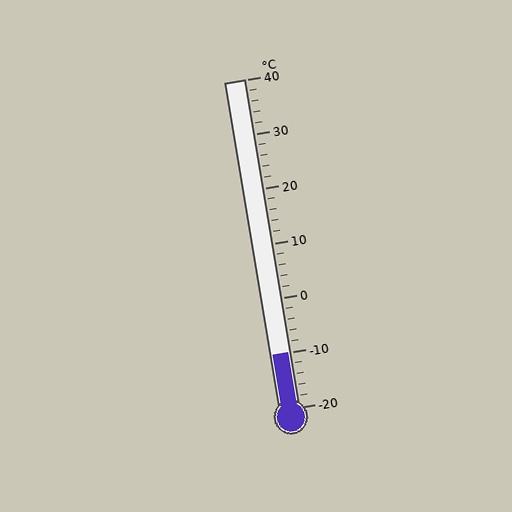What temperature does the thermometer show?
The thermometer shows approximately -10°C.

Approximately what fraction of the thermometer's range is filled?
The thermometer is filled to approximately 15% of its range.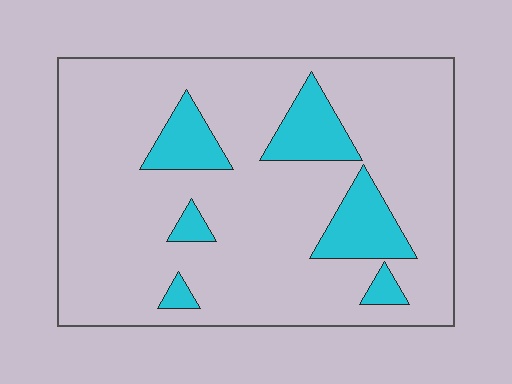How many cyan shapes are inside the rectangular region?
6.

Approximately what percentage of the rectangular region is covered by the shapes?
Approximately 15%.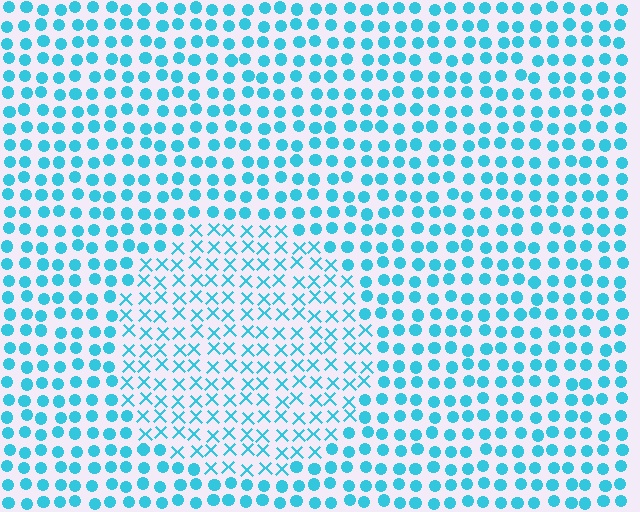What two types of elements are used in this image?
The image uses X marks inside the circle region and circles outside it.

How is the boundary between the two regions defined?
The boundary is defined by a change in element shape: X marks inside vs. circles outside. All elements share the same color and spacing.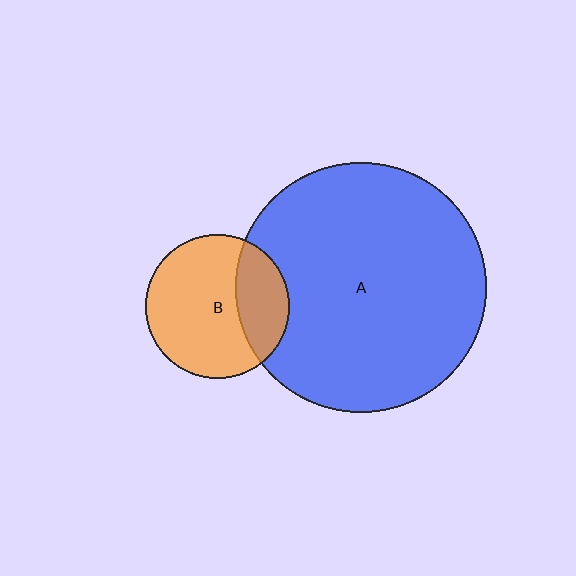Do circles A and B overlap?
Yes.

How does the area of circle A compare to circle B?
Approximately 3.0 times.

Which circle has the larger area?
Circle A (blue).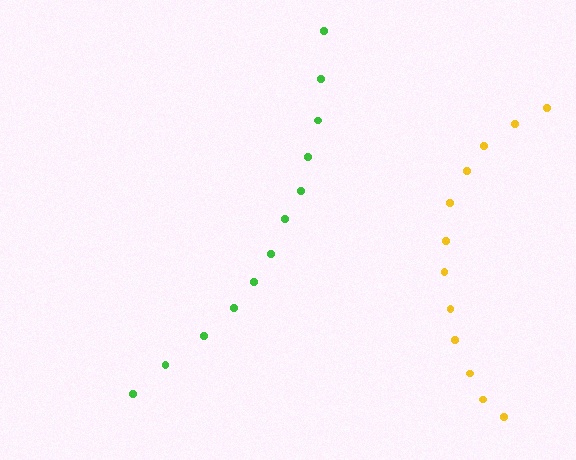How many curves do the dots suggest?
There are 2 distinct paths.